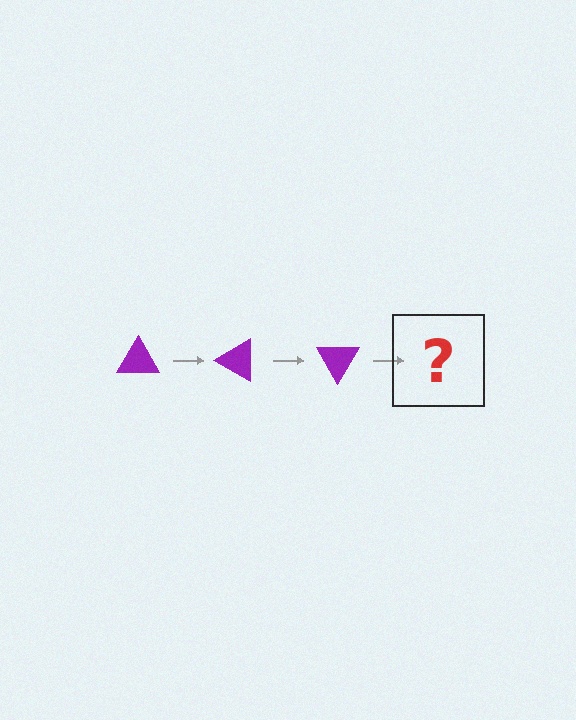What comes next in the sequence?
The next element should be a purple triangle rotated 90 degrees.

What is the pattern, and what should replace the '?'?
The pattern is that the triangle rotates 30 degrees each step. The '?' should be a purple triangle rotated 90 degrees.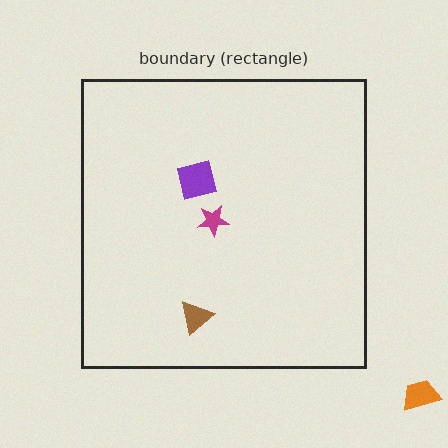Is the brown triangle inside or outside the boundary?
Inside.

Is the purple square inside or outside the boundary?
Inside.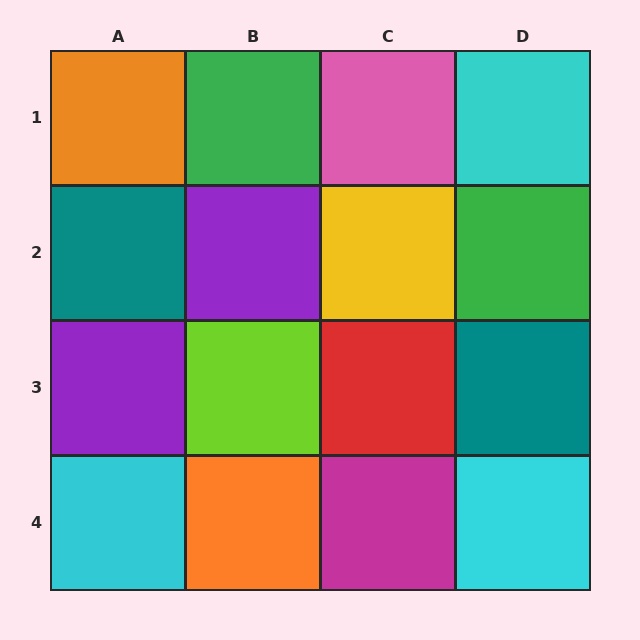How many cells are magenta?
1 cell is magenta.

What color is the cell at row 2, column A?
Teal.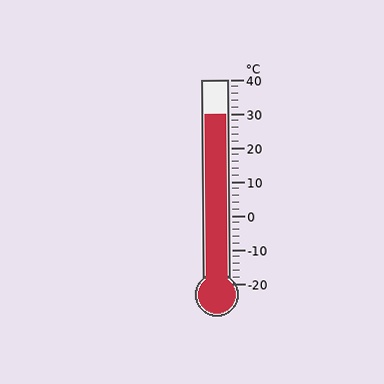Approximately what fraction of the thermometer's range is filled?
The thermometer is filled to approximately 85% of its range.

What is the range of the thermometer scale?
The thermometer scale ranges from -20°C to 40°C.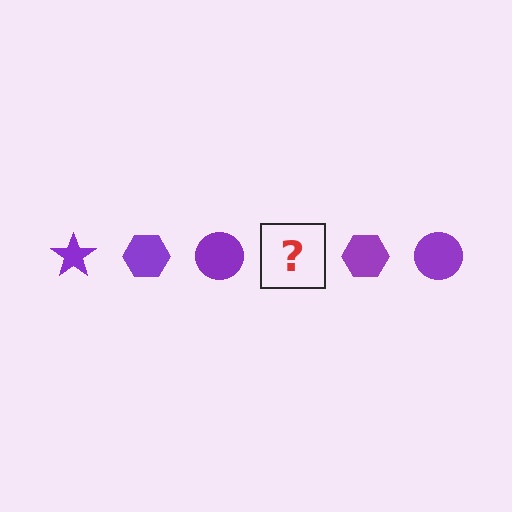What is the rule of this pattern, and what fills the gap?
The rule is that the pattern cycles through star, hexagon, circle shapes in purple. The gap should be filled with a purple star.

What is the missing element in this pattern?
The missing element is a purple star.